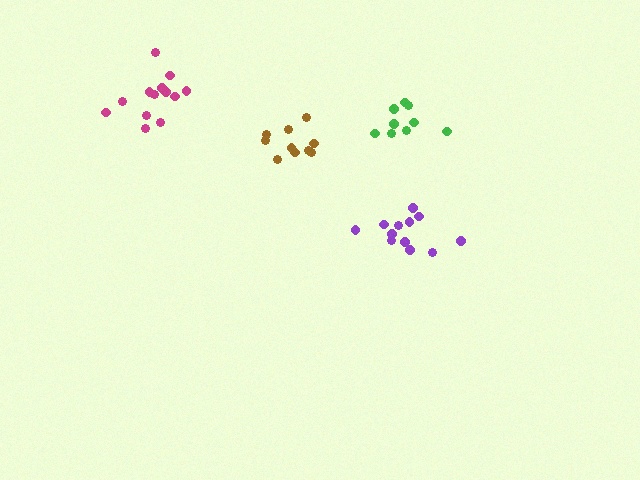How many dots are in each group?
Group 1: 10 dots, Group 2: 12 dots, Group 3: 13 dots, Group 4: 9 dots (44 total).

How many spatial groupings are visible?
There are 4 spatial groupings.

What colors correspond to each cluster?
The clusters are colored: brown, purple, magenta, green.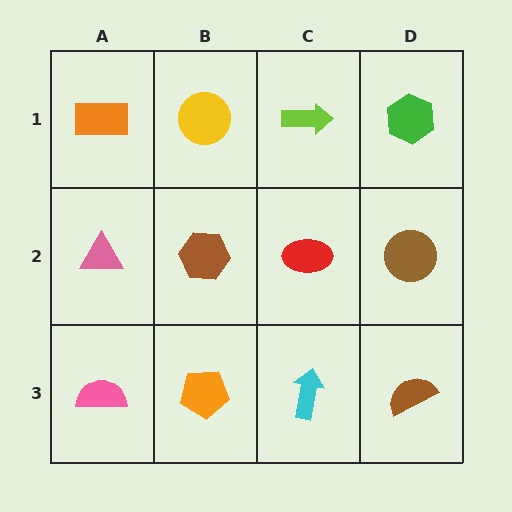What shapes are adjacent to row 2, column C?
A lime arrow (row 1, column C), a cyan arrow (row 3, column C), a brown hexagon (row 2, column B), a brown circle (row 2, column D).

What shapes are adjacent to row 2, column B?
A yellow circle (row 1, column B), an orange pentagon (row 3, column B), a pink triangle (row 2, column A), a red ellipse (row 2, column C).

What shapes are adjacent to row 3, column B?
A brown hexagon (row 2, column B), a pink semicircle (row 3, column A), a cyan arrow (row 3, column C).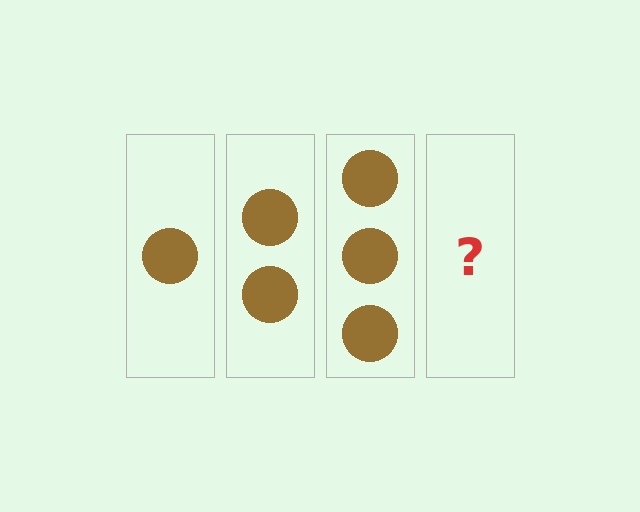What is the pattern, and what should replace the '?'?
The pattern is that each step adds one more circle. The '?' should be 4 circles.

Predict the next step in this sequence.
The next step is 4 circles.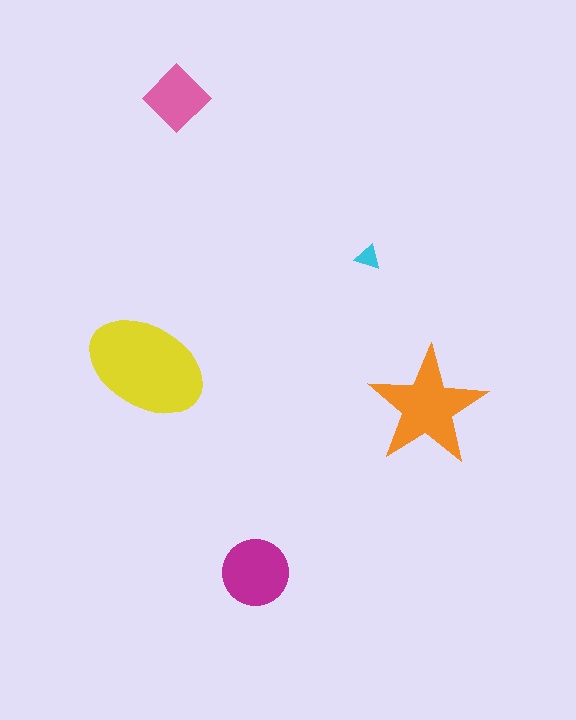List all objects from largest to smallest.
The yellow ellipse, the orange star, the magenta circle, the pink diamond, the cyan triangle.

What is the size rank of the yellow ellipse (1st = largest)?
1st.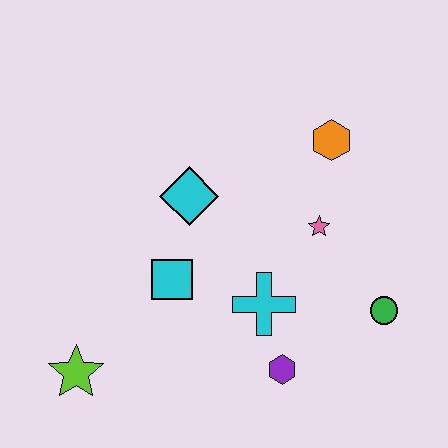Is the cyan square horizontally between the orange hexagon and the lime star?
Yes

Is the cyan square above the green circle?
Yes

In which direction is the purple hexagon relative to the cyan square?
The purple hexagon is to the right of the cyan square.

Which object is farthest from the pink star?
The lime star is farthest from the pink star.